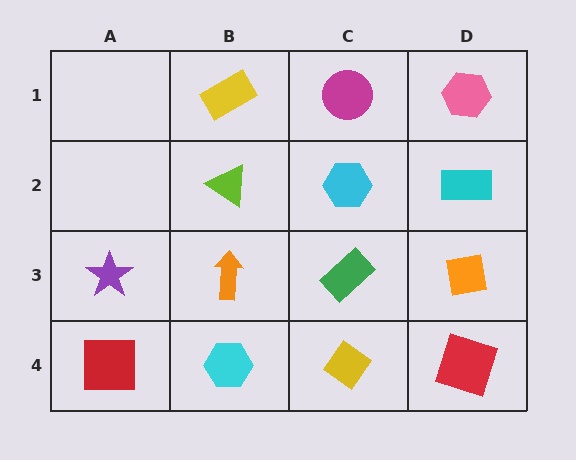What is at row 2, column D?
A cyan rectangle.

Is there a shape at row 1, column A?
No, that cell is empty.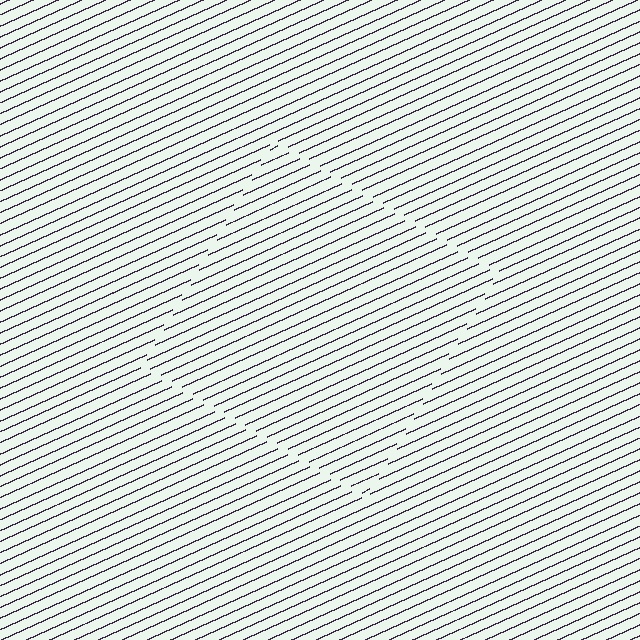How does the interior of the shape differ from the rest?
The interior of the shape contains the same grating, shifted by half a period — the contour is defined by the phase discontinuity where line-ends from the inner and outer gratings abut.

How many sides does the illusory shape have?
4 sides — the line-ends trace a square.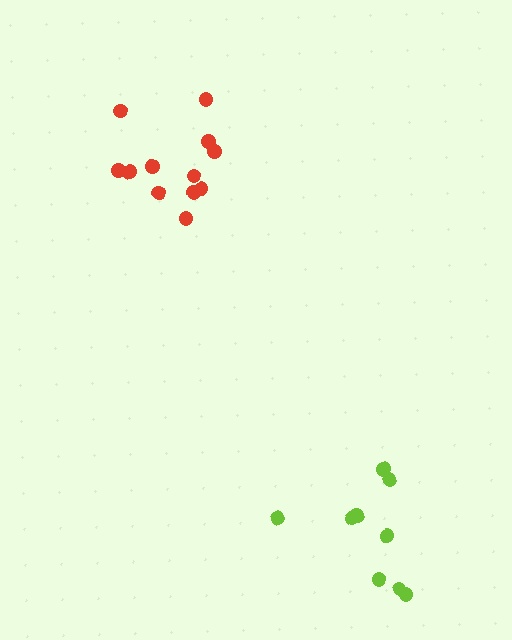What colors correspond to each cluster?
The clusters are colored: lime, red.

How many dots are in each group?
Group 1: 9 dots, Group 2: 12 dots (21 total).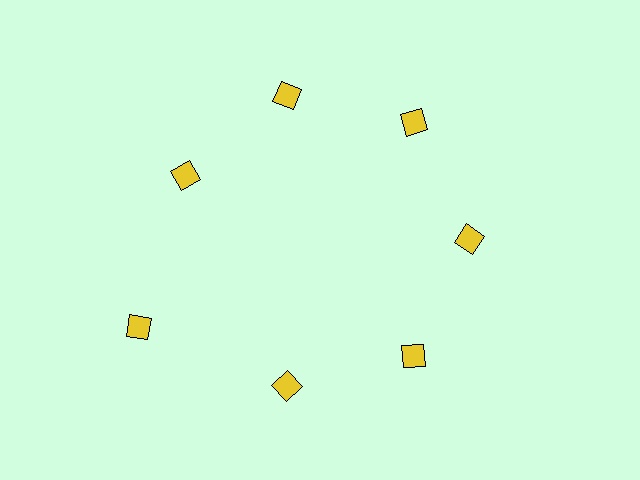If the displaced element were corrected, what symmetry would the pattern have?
It would have 7-fold rotational symmetry — the pattern would map onto itself every 51 degrees.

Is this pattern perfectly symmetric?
No. The 7 yellow diamonds are arranged in a ring, but one element near the 8 o'clock position is pushed outward from the center, breaking the 7-fold rotational symmetry.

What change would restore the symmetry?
The symmetry would be restored by moving it inward, back onto the ring so that all 7 diamonds sit at equal angles and equal distance from the center.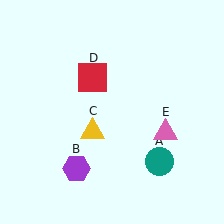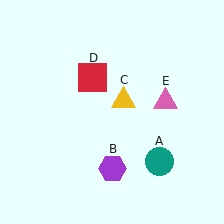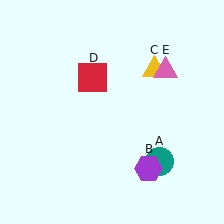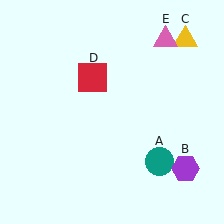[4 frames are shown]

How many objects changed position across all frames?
3 objects changed position: purple hexagon (object B), yellow triangle (object C), pink triangle (object E).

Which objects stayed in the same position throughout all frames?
Teal circle (object A) and red square (object D) remained stationary.